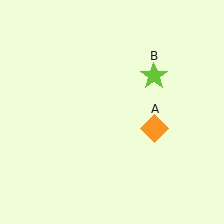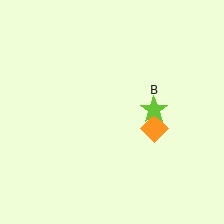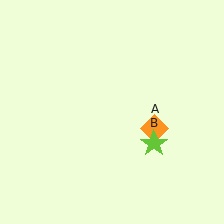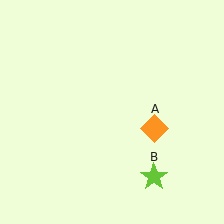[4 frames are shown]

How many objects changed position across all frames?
1 object changed position: lime star (object B).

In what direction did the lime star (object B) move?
The lime star (object B) moved down.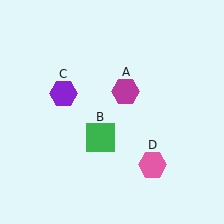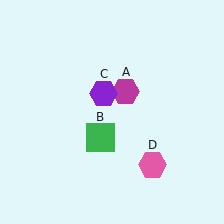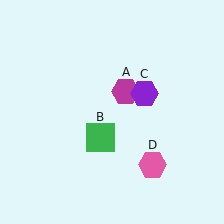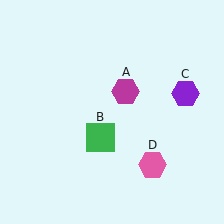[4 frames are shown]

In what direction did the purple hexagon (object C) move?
The purple hexagon (object C) moved right.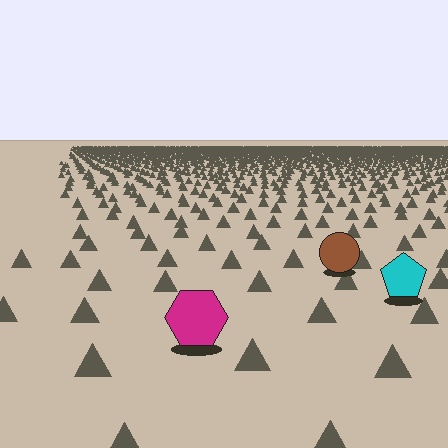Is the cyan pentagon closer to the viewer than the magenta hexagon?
No. The magenta hexagon is closer — you can tell from the texture gradient: the ground texture is coarser near it.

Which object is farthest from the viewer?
The brown circle is farthest from the viewer. It appears smaller and the ground texture around it is denser.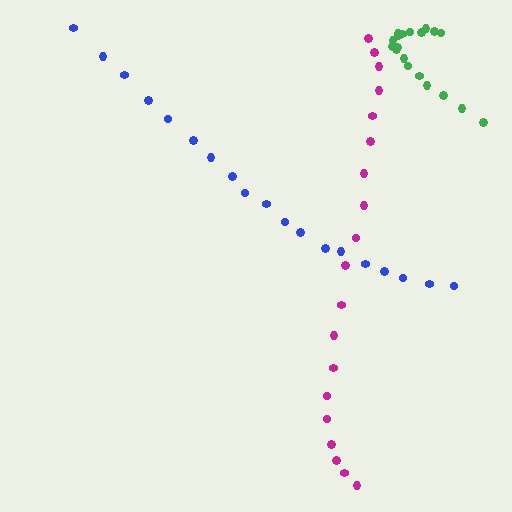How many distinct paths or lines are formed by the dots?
There are 3 distinct paths.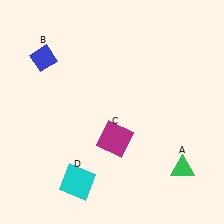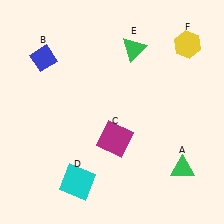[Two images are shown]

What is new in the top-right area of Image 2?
A yellow hexagon (F) was added in the top-right area of Image 2.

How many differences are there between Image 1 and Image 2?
There are 2 differences between the two images.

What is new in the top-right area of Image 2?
A green triangle (E) was added in the top-right area of Image 2.